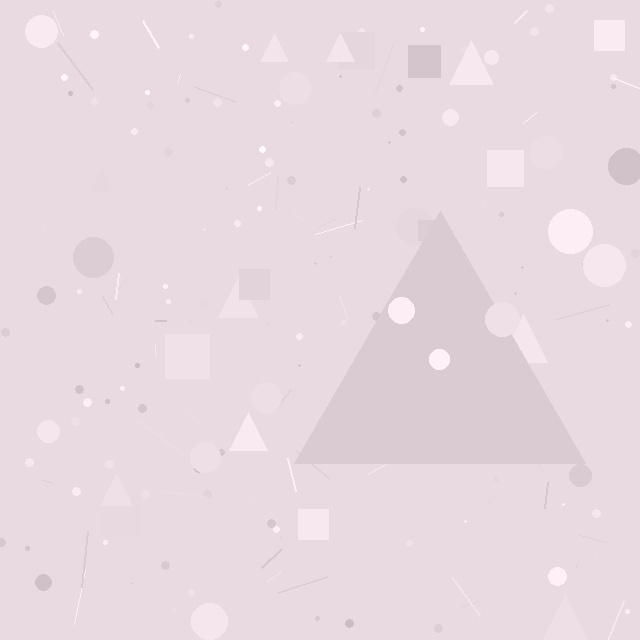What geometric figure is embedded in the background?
A triangle is embedded in the background.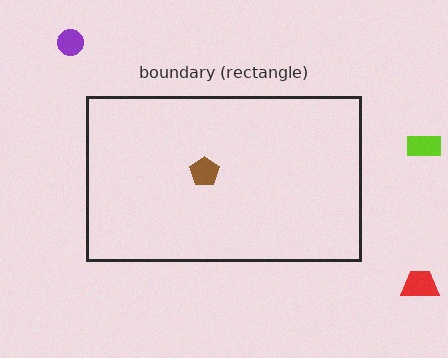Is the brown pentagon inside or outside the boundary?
Inside.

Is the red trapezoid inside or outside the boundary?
Outside.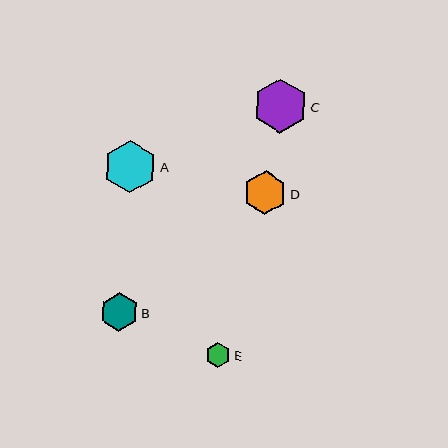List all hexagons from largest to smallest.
From largest to smallest: C, A, D, B, E.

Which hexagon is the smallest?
Hexagon E is the smallest with a size of approximately 25 pixels.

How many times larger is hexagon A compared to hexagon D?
Hexagon A is approximately 1.2 times the size of hexagon D.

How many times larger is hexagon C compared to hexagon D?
Hexagon C is approximately 1.3 times the size of hexagon D.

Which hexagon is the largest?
Hexagon C is the largest with a size of approximately 54 pixels.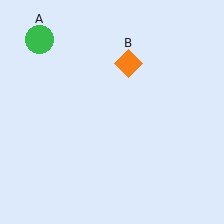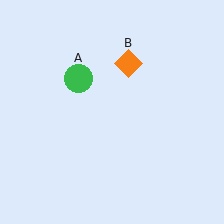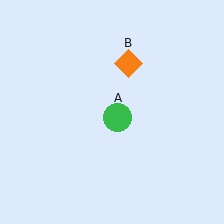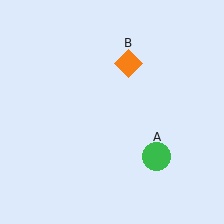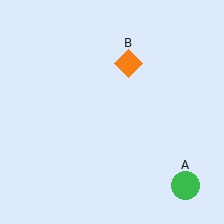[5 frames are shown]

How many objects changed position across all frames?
1 object changed position: green circle (object A).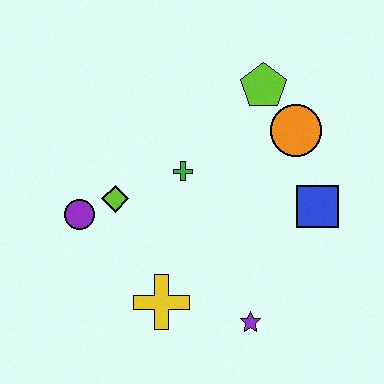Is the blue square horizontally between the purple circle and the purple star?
No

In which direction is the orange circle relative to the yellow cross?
The orange circle is above the yellow cross.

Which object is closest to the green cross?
The lime diamond is closest to the green cross.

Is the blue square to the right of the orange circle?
Yes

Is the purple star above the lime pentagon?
No